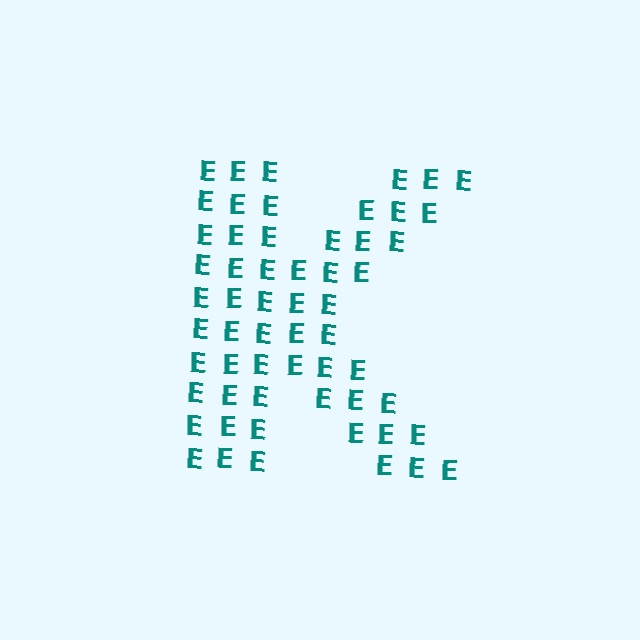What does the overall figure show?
The overall figure shows the letter K.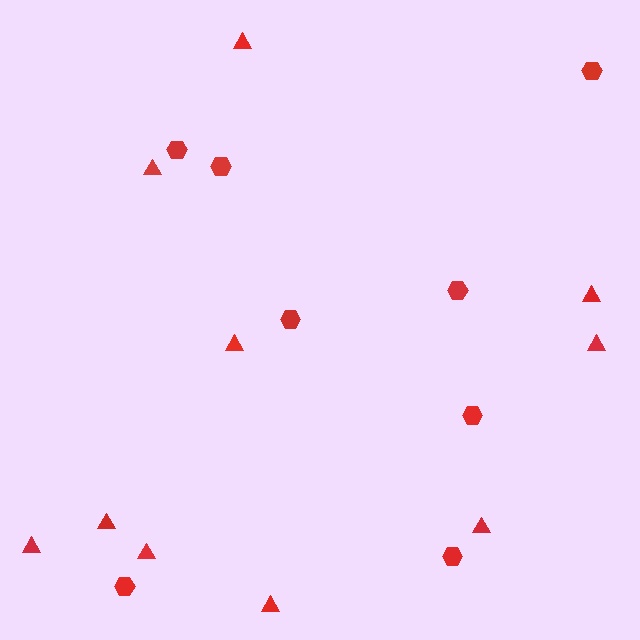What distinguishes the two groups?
There are 2 groups: one group of triangles (10) and one group of hexagons (8).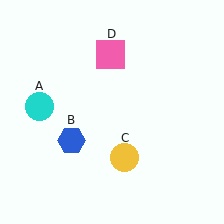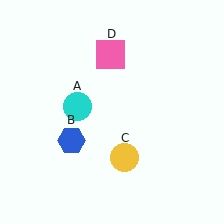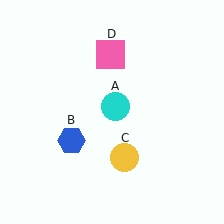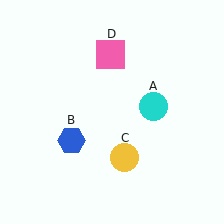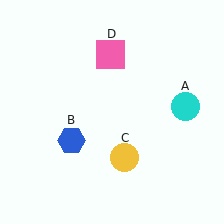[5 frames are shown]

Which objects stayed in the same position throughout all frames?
Blue hexagon (object B) and yellow circle (object C) and pink square (object D) remained stationary.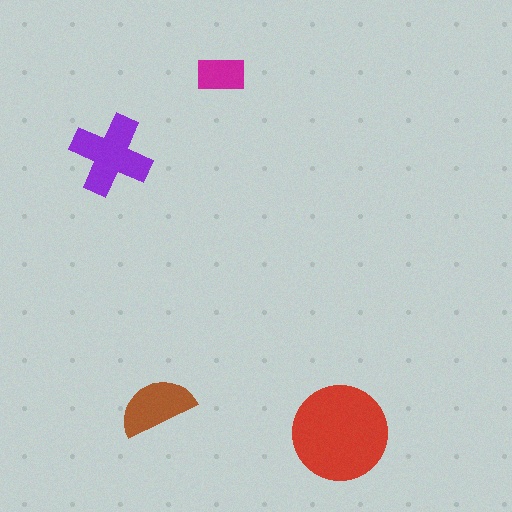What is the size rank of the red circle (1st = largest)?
1st.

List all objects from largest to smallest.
The red circle, the purple cross, the brown semicircle, the magenta rectangle.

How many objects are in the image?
There are 4 objects in the image.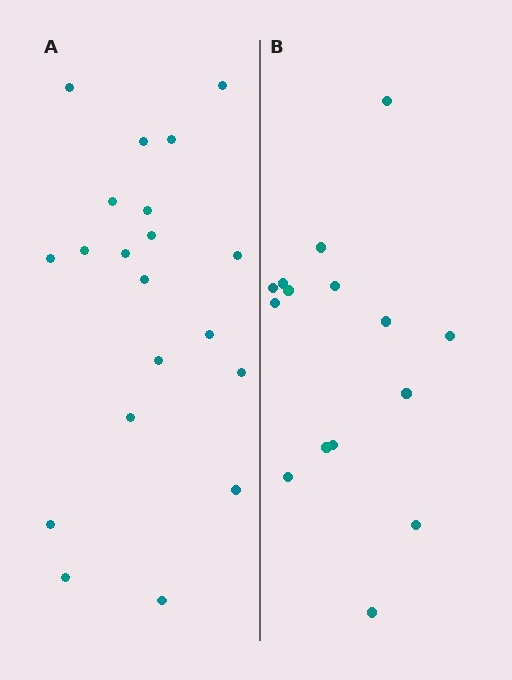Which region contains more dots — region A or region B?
Region A (the left region) has more dots.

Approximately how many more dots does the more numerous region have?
Region A has about 5 more dots than region B.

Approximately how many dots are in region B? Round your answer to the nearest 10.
About 20 dots. (The exact count is 15, which rounds to 20.)